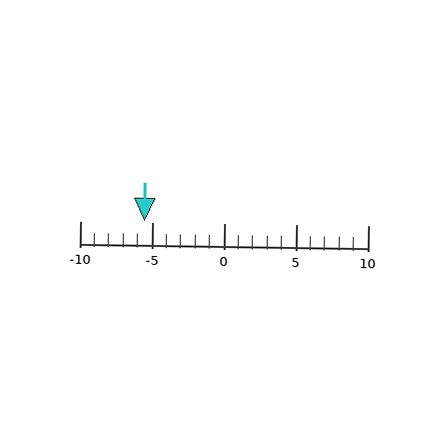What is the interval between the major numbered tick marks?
The major tick marks are spaced 5 units apart.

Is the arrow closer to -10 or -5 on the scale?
The arrow is closer to -5.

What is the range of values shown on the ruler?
The ruler shows values from -10 to 10.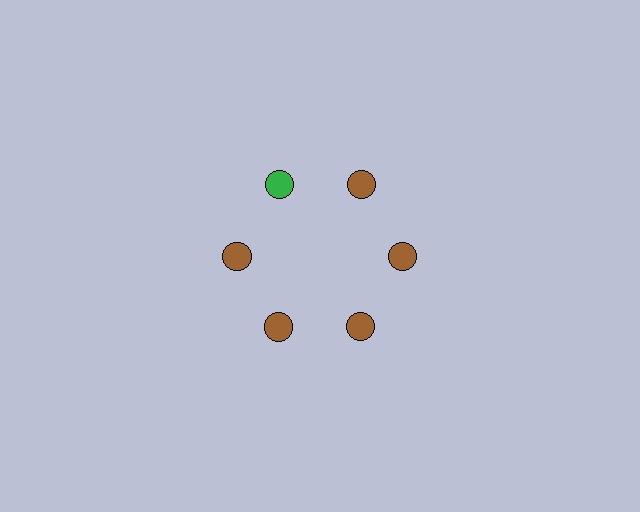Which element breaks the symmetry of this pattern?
The green circle at roughly the 11 o'clock position breaks the symmetry. All other shapes are brown circles.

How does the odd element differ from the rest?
It has a different color: green instead of brown.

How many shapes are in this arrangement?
There are 6 shapes arranged in a ring pattern.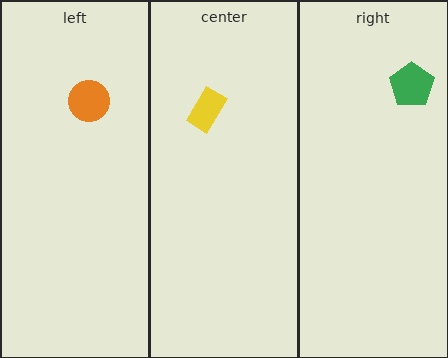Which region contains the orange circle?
The left region.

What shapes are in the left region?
The orange circle.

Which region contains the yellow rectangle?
The center region.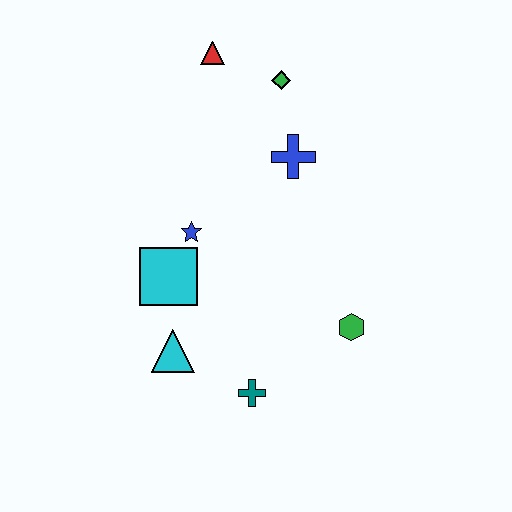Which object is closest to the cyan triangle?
The cyan square is closest to the cyan triangle.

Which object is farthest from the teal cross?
The red triangle is farthest from the teal cross.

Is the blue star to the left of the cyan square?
No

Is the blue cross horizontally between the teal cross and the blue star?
No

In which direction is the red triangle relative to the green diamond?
The red triangle is to the left of the green diamond.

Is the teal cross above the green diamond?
No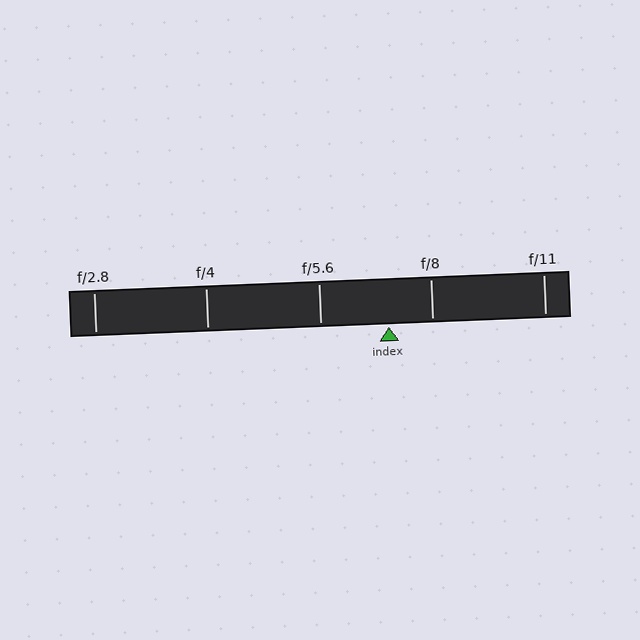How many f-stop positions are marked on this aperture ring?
There are 5 f-stop positions marked.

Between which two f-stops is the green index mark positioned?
The index mark is between f/5.6 and f/8.